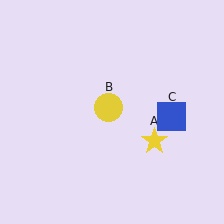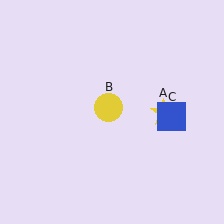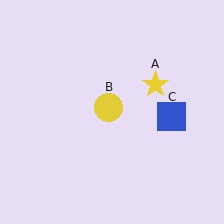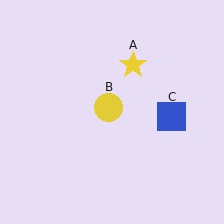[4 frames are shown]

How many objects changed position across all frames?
1 object changed position: yellow star (object A).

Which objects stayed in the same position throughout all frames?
Yellow circle (object B) and blue square (object C) remained stationary.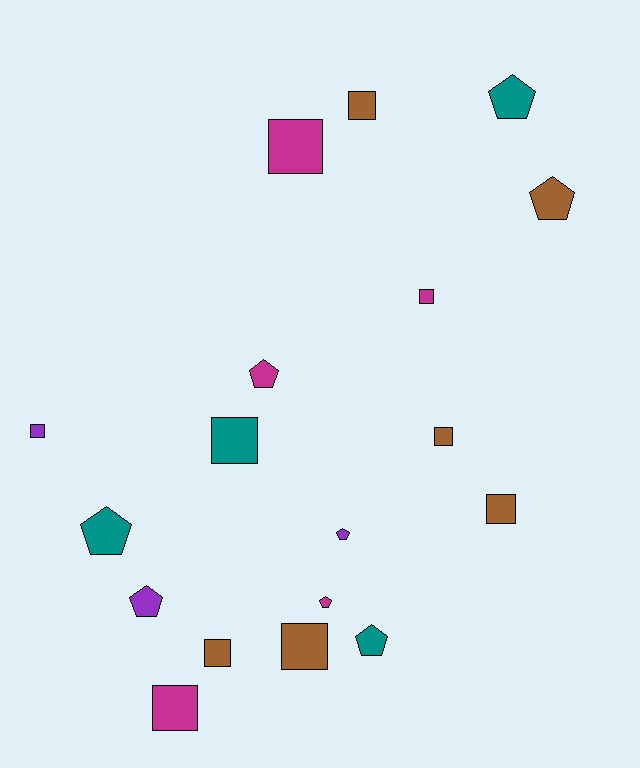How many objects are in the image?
There are 18 objects.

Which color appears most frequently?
Brown, with 6 objects.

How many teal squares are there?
There is 1 teal square.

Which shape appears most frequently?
Square, with 10 objects.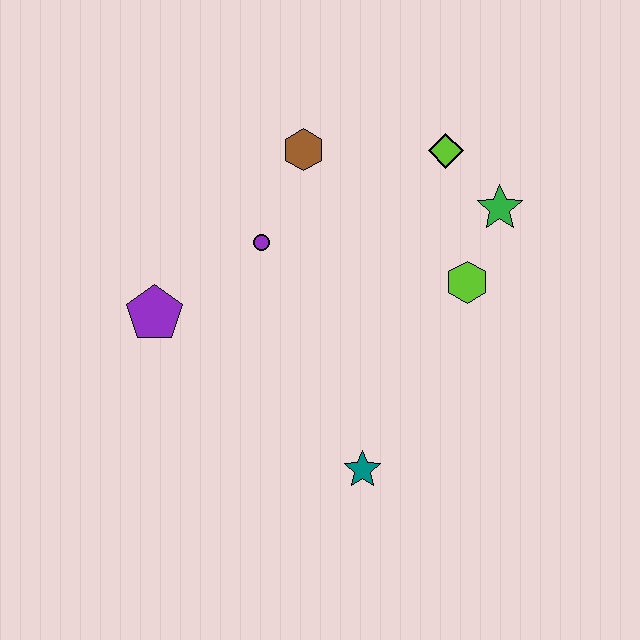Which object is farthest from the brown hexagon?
The teal star is farthest from the brown hexagon.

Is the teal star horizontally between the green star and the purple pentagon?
Yes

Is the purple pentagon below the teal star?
No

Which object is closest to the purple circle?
The brown hexagon is closest to the purple circle.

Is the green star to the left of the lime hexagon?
No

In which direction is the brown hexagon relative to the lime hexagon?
The brown hexagon is to the left of the lime hexagon.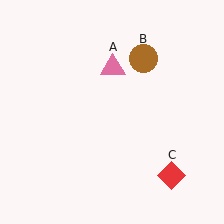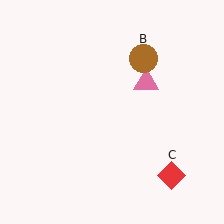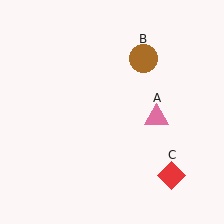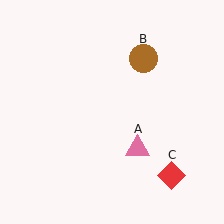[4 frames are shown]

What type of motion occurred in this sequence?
The pink triangle (object A) rotated clockwise around the center of the scene.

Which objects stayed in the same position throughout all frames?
Brown circle (object B) and red diamond (object C) remained stationary.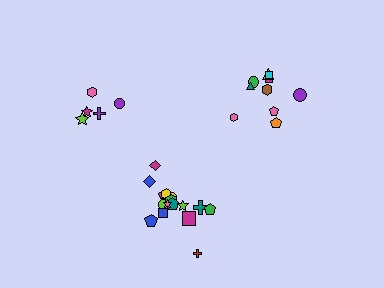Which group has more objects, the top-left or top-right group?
The top-right group.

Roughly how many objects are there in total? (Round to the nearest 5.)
Roughly 35 objects in total.